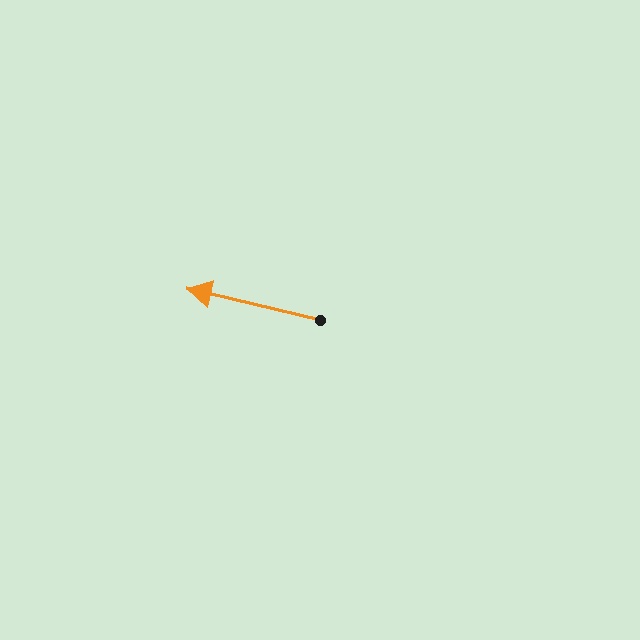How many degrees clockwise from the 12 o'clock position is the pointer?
Approximately 283 degrees.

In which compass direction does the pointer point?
West.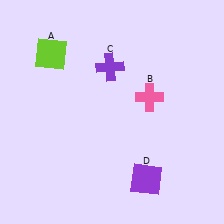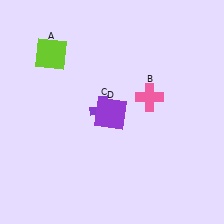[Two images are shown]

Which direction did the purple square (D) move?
The purple square (D) moved up.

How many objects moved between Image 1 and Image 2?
2 objects moved between the two images.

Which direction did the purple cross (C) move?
The purple cross (C) moved down.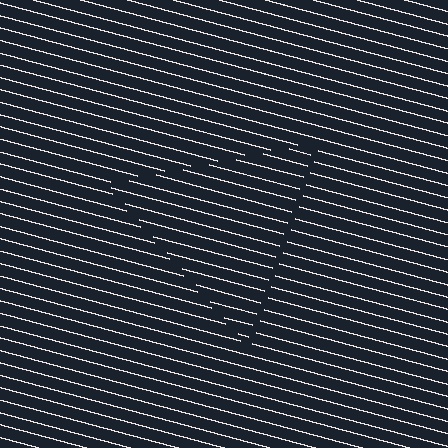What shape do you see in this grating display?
An illusory triangle. The interior of the shape contains the same grating, shifted by half a period — the contour is defined by the phase discontinuity where line-ends from the inner and outer gratings abut.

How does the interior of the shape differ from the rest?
The interior of the shape contains the same grating, shifted by half a period — the contour is defined by the phase discontinuity where line-ends from the inner and outer gratings abut.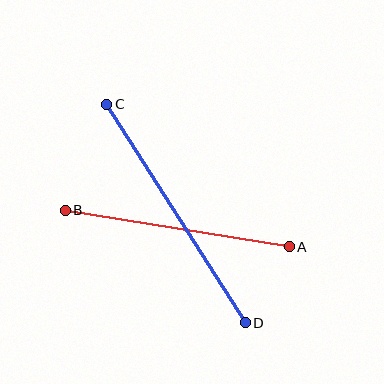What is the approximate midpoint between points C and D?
The midpoint is at approximately (176, 213) pixels.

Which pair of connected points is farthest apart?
Points C and D are farthest apart.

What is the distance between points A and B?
The distance is approximately 227 pixels.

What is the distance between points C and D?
The distance is approximately 259 pixels.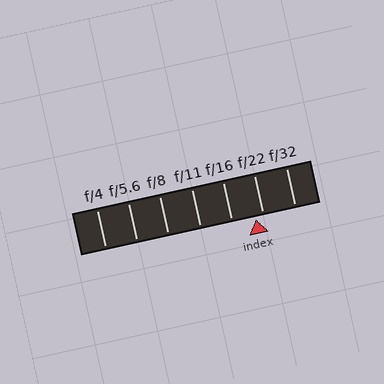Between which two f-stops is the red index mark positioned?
The index mark is between f/16 and f/22.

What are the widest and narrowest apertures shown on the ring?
The widest aperture shown is f/4 and the narrowest is f/32.